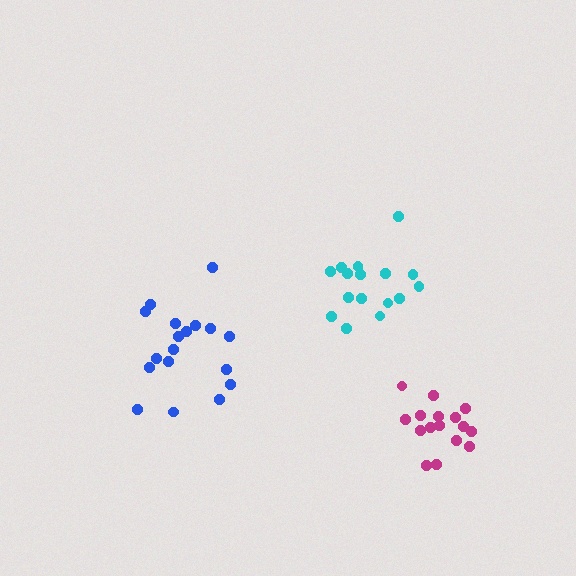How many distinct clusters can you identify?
There are 3 distinct clusters.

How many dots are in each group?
Group 1: 16 dots, Group 2: 18 dots, Group 3: 16 dots (50 total).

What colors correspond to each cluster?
The clusters are colored: cyan, blue, magenta.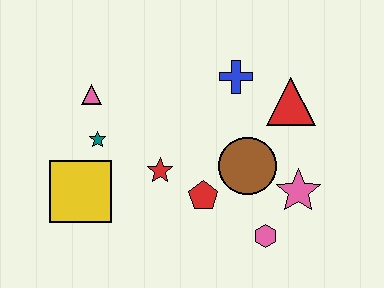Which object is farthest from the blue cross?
The yellow square is farthest from the blue cross.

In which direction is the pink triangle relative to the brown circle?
The pink triangle is to the left of the brown circle.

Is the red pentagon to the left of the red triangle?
Yes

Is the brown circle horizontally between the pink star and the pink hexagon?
No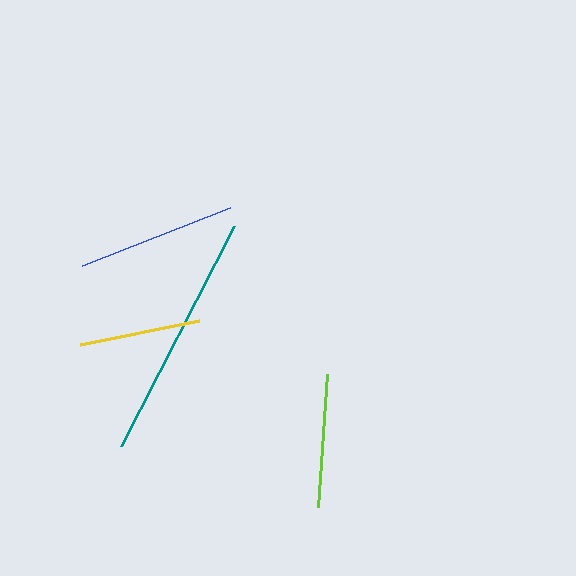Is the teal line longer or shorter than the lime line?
The teal line is longer than the lime line.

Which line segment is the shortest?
The yellow line is the shortest at approximately 122 pixels.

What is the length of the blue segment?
The blue segment is approximately 158 pixels long.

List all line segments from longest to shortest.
From longest to shortest: teal, blue, lime, yellow.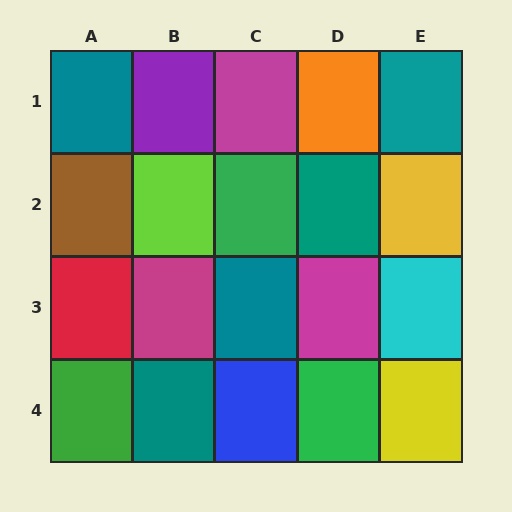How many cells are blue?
1 cell is blue.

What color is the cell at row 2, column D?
Teal.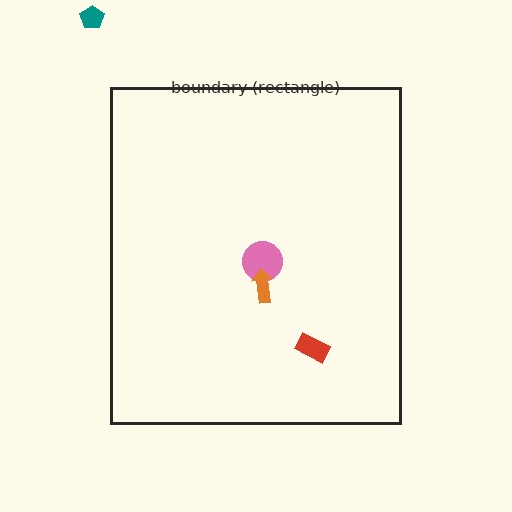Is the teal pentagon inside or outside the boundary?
Outside.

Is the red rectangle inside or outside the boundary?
Inside.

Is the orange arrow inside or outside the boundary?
Inside.